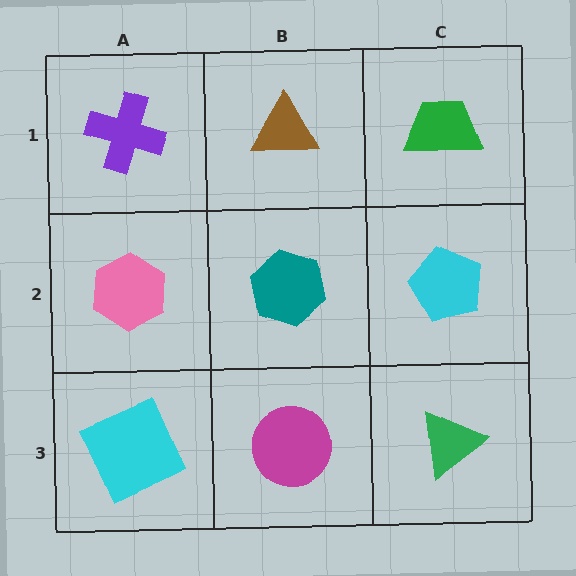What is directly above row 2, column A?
A purple cross.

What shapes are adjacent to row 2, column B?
A brown triangle (row 1, column B), a magenta circle (row 3, column B), a pink hexagon (row 2, column A), a cyan pentagon (row 2, column C).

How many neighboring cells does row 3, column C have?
2.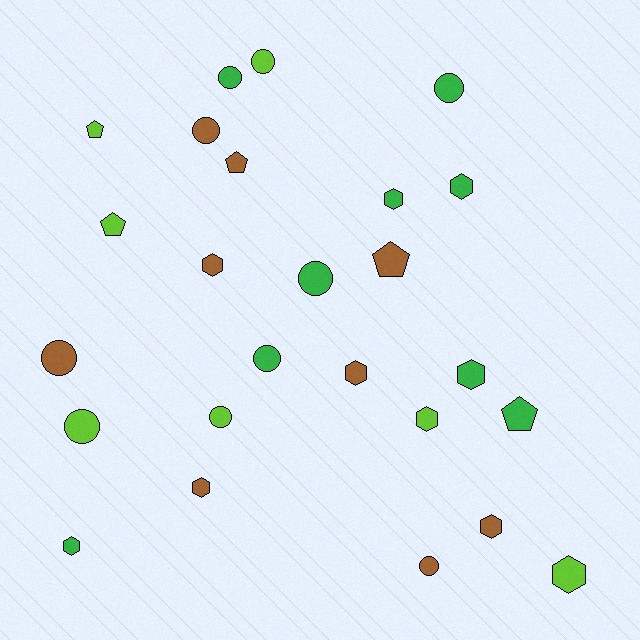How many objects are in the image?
There are 25 objects.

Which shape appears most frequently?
Hexagon, with 10 objects.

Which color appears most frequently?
Green, with 9 objects.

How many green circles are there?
There are 4 green circles.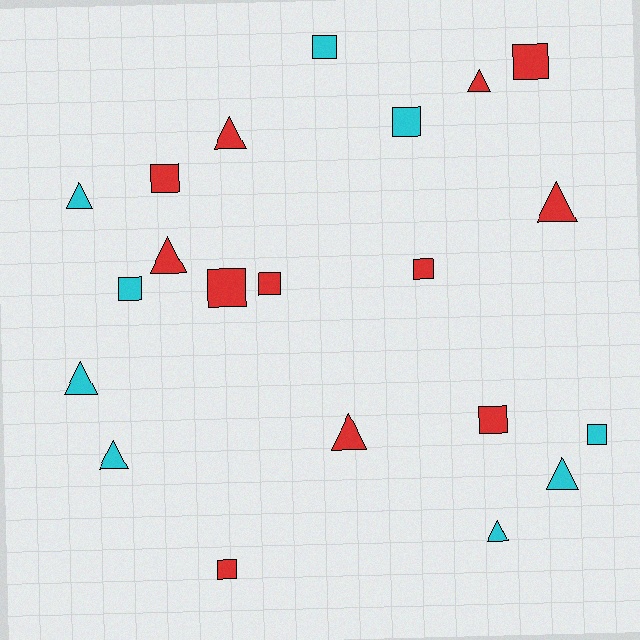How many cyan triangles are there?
There are 5 cyan triangles.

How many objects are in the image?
There are 21 objects.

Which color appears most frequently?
Red, with 12 objects.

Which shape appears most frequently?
Square, with 11 objects.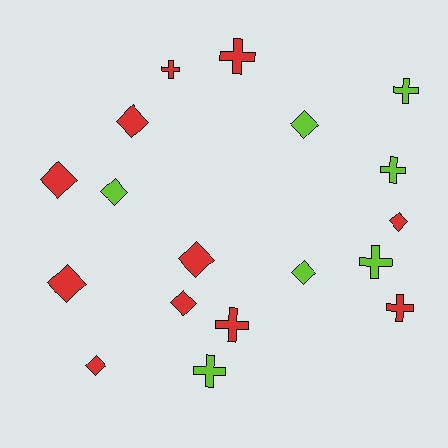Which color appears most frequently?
Red, with 11 objects.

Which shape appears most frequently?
Diamond, with 10 objects.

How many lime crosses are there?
There are 4 lime crosses.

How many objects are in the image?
There are 18 objects.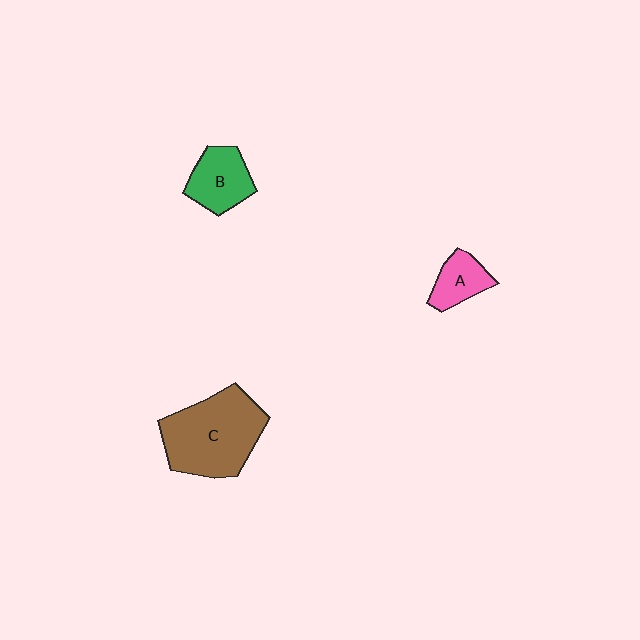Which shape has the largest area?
Shape C (brown).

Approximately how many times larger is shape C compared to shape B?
Approximately 2.1 times.